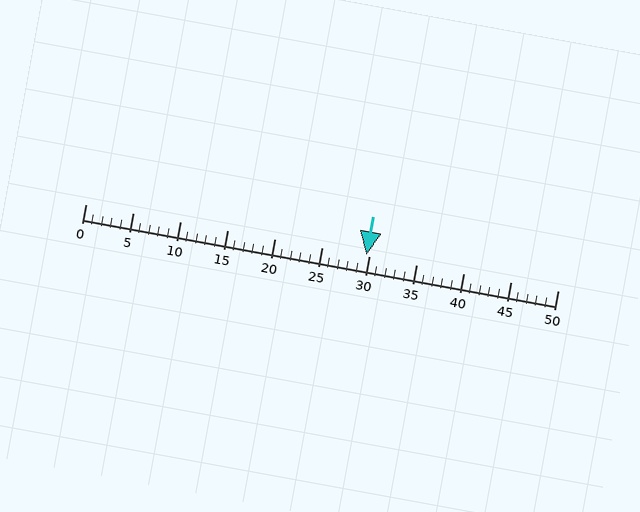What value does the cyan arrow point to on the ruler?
The cyan arrow points to approximately 30.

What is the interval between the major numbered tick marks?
The major tick marks are spaced 5 units apart.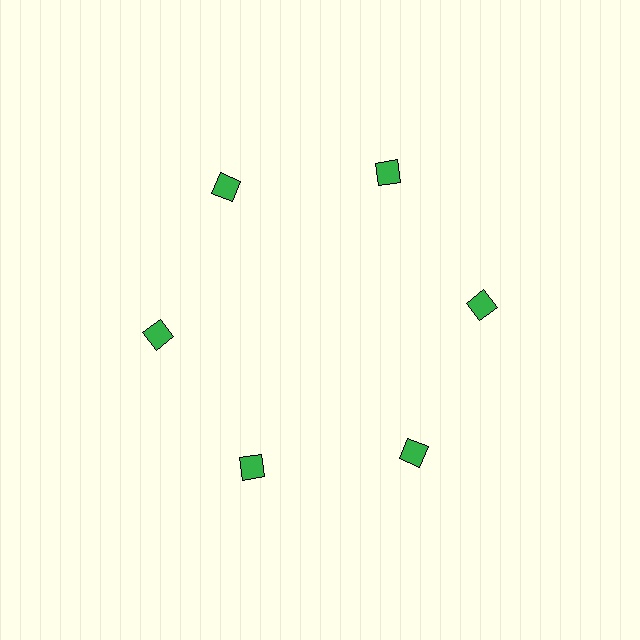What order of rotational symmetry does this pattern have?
This pattern has 6-fold rotational symmetry.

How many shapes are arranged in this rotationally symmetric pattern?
There are 6 shapes, arranged in 6 groups of 1.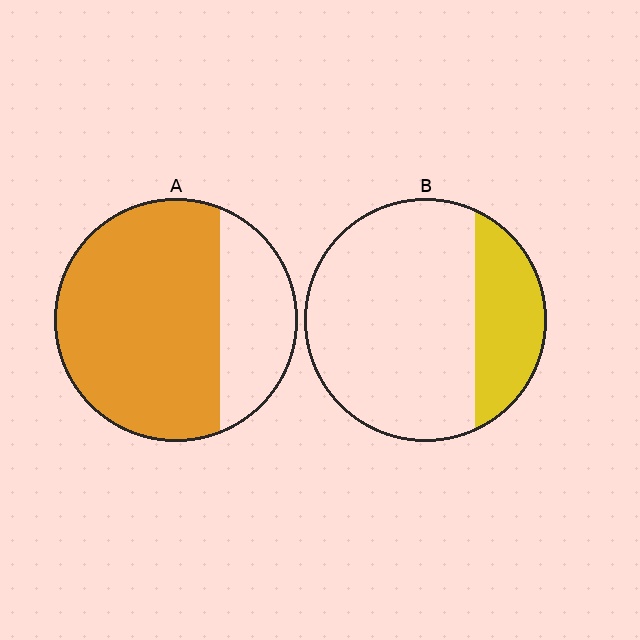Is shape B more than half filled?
No.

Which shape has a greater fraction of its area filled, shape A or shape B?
Shape A.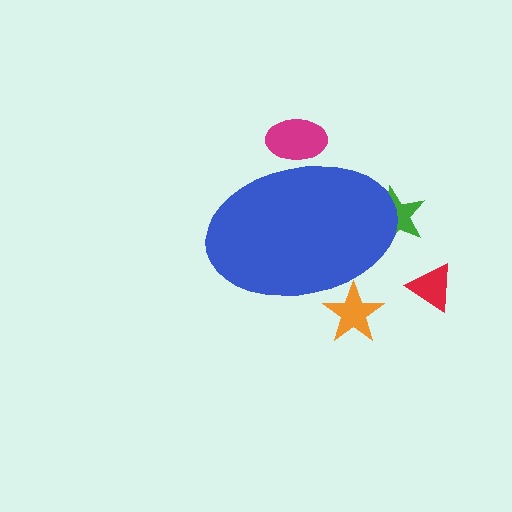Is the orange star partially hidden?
Yes, the orange star is partially hidden behind the blue ellipse.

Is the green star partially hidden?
Yes, the green star is partially hidden behind the blue ellipse.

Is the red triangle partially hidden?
No, the red triangle is fully visible.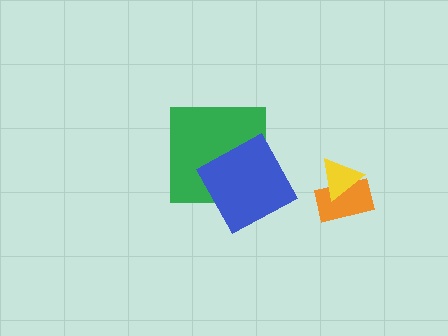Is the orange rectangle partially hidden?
Yes, it is partially covered by another shape.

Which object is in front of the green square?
The blue square is in front of the green square.